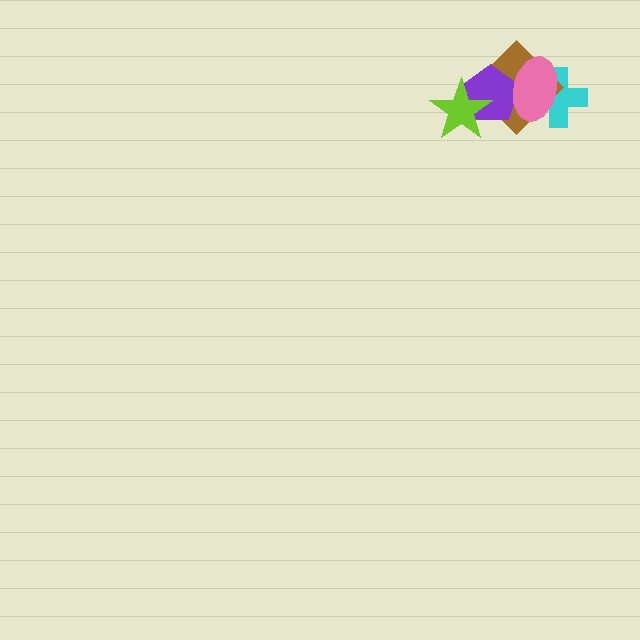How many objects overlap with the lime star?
2 objects overlap with the lime star.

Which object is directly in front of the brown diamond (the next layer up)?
The purple pentagon is directly in front of the brown diamond.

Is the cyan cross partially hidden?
Yes, it is partially covered by another shape.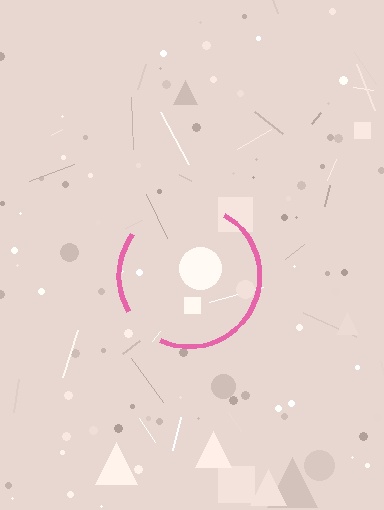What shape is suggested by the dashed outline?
The dashed outline suggests a circle.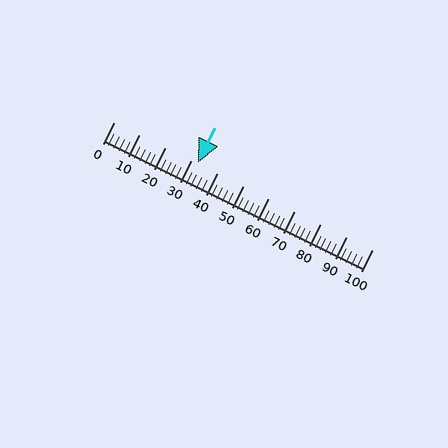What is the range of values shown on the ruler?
The ruler shows values from 0 to 100.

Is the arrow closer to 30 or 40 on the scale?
The arrow is closer to 30.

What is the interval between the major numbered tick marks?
The major tick marks are spaced 10 units apart.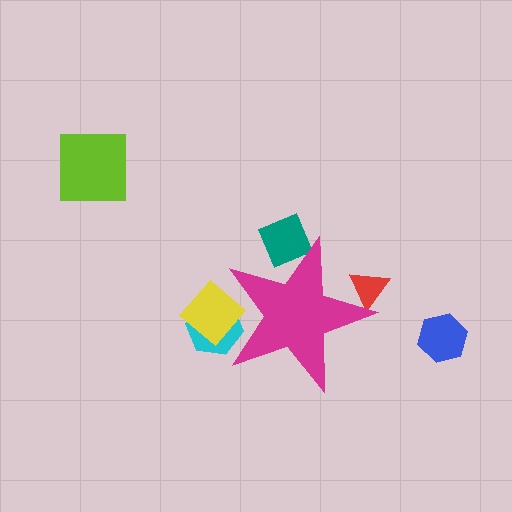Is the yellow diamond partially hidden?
Yes, the yellow diamond is partially hidden behind the magenta star.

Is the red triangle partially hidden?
Yes, the red triangle is partially hidden behind the magenta star.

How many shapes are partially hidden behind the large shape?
4 shapes are partially hidden.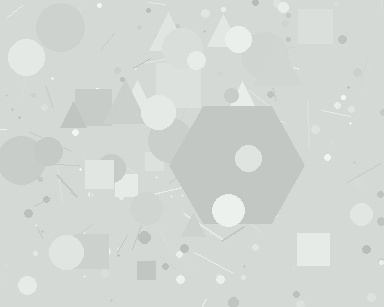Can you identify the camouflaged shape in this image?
The camouflaged shape is a hexagon.